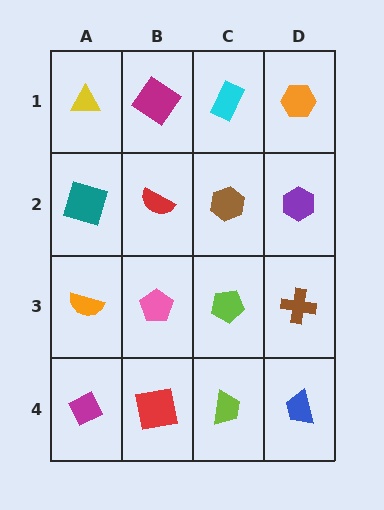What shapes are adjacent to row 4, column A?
An orange semicircle (row 3, column A), a red square (row 4, column B).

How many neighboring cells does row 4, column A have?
2.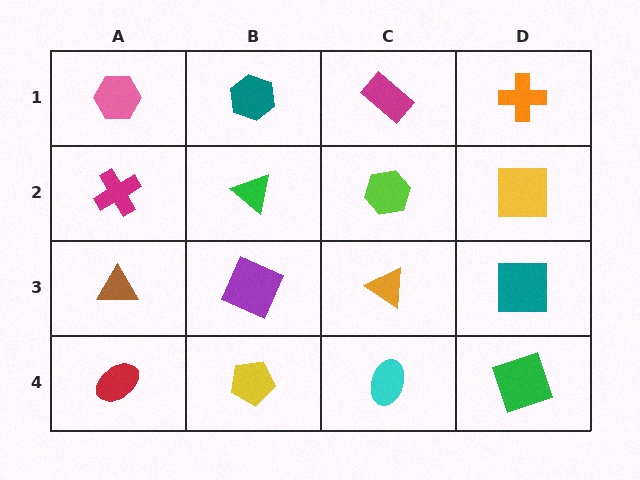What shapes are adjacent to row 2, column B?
A teal hexagon (row 1, column B), a purple square (row 3, column B), a magenta cross (row 2, column A), a lime hexagon (row 2, column C).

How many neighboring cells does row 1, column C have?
3.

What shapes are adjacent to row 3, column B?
A green triangle (row 2, column B), a yellow pentagon (row 4, column B), a brown triangle (row 3, column A), an orange triangle (row 3, column C).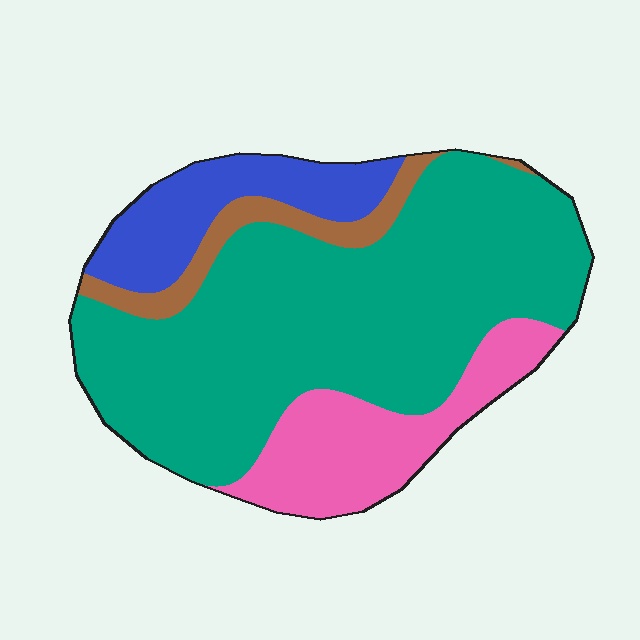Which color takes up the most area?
Teal, at roughly 60%.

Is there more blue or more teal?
Teal.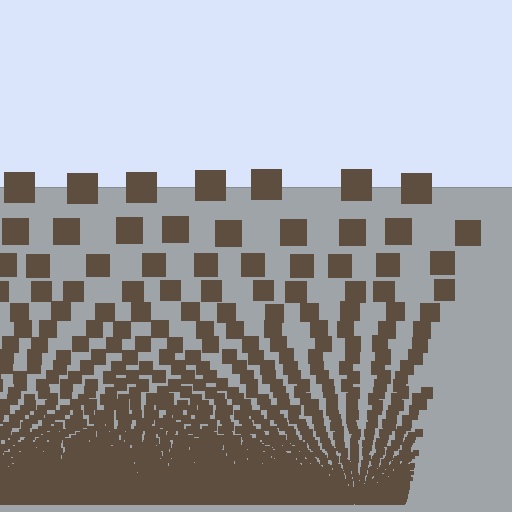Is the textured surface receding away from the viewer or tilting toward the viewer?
The surface appears to tilt toward the viewer. Texture elements get larger and sparser toward the top.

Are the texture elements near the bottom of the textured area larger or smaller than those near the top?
Smaller. The gradient is inverted — elements near the bottom are smaller and denser.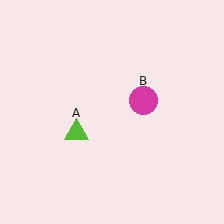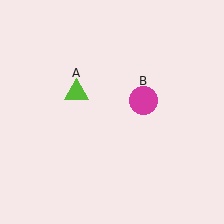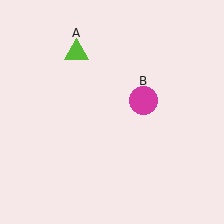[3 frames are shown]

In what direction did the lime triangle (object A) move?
The lime triangle (object A) moved up.